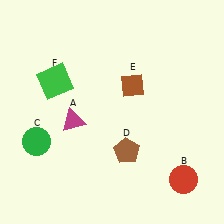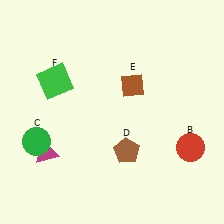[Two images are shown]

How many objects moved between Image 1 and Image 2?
2 objects moved between the two images.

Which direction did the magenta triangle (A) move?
The magenta triangle (A) moved down.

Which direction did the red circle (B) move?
The red circle (B) moved up.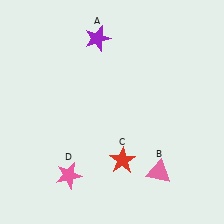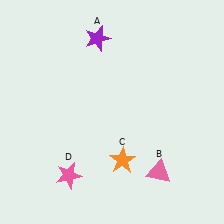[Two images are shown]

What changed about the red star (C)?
In Image 1, C is red. In Image 2, it changed to orange.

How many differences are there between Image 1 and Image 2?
There is 1 difference between the two images.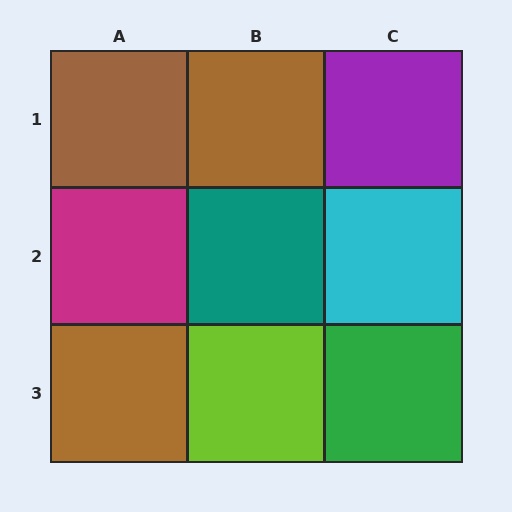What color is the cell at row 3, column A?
Brown.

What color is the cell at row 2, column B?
Teal.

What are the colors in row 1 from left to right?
Brown, brown, purple.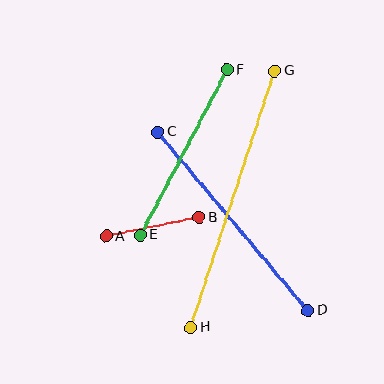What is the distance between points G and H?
The distance is approximately 270 pixels.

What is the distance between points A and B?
The distance is approximately 95 pixels.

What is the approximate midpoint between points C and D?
The midpoint is at approximately (233, 221) pixels.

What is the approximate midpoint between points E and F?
The midpoint is at approximately (184, 152) pixels.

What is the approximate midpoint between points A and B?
The midpoint is at approximately (153, 227) pixels.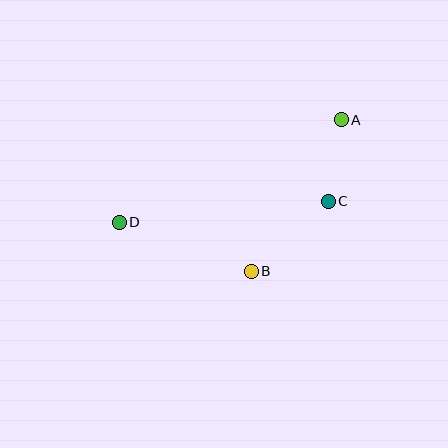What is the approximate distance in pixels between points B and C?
The distance between B and C is approximately 104 pixels.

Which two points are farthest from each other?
Points A and D are farthest from each other.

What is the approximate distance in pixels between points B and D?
The distance between B and D is approximately 141 pixels.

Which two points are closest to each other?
Points A and C are closest to each other.